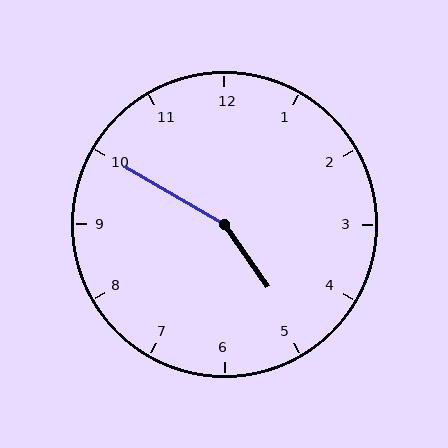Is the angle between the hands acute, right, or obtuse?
It is obtuse.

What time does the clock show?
4:50.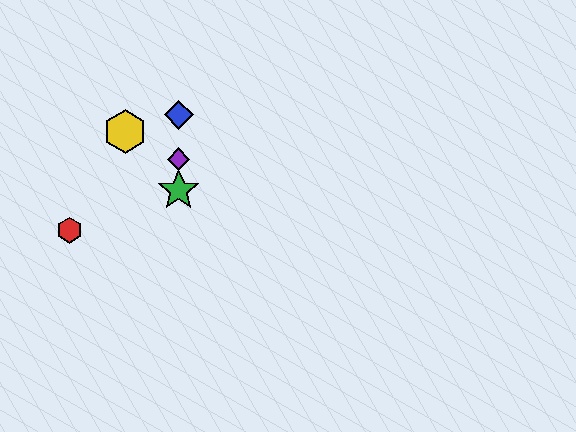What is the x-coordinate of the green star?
The green star is at x≈179.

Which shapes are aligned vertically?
The blue diamond, the green star, the purple diamond are aligned vertically.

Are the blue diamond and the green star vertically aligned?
Yes, both are at x≈179.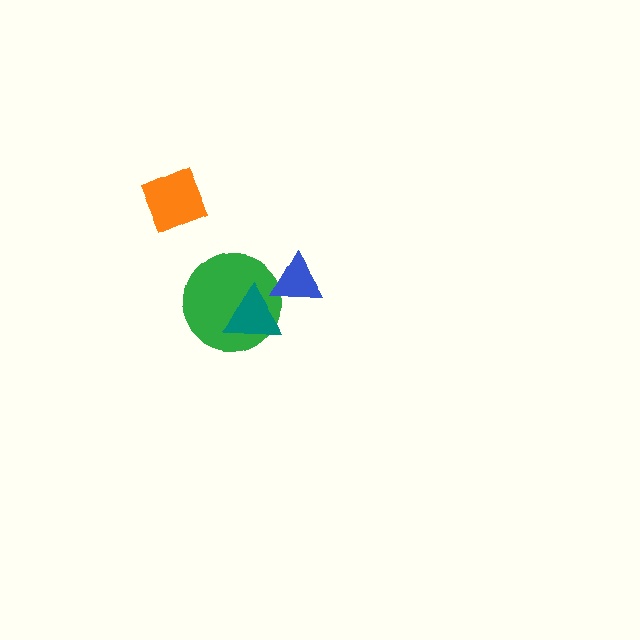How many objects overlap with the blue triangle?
2 objects overlap with the blue triangle.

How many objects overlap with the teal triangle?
2 objects overlap with the teal triangle.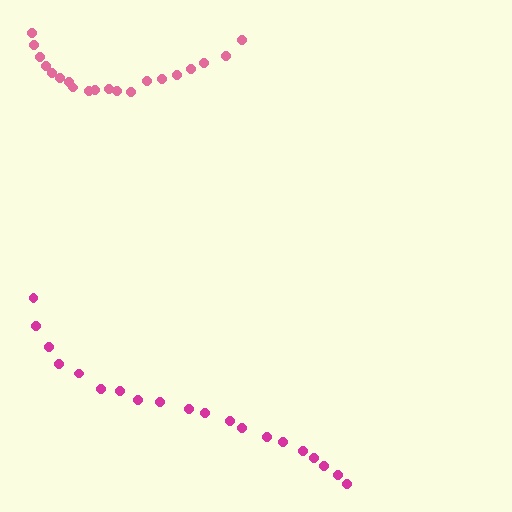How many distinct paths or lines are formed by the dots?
There are 2 distinct paths.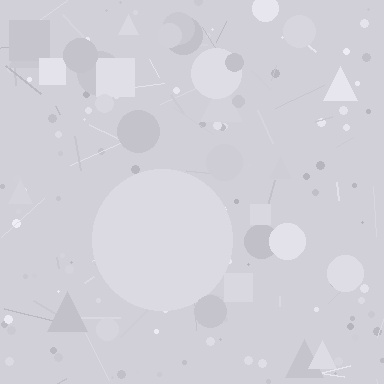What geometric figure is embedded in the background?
A circle is embedded in the background.